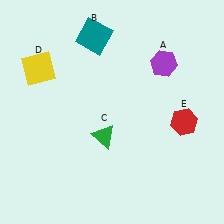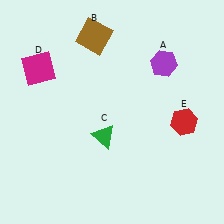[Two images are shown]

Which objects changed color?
B changed from teal to brown. D changed from yellow to magenta.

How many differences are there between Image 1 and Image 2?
There are 2 differences between the two images.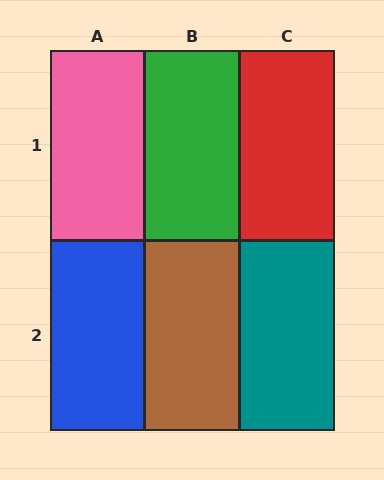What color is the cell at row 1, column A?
Pink.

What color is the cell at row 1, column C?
Red.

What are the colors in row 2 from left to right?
Blue, brown, teal.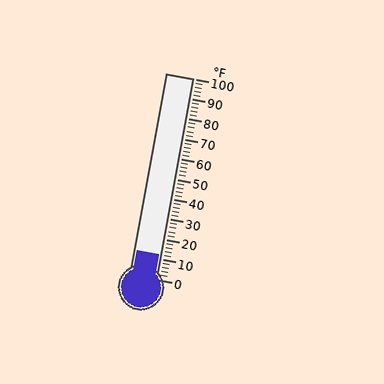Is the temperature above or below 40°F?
The temperature is below 40°F.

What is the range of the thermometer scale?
The thermometer scale ranges from 0°F to 100°F.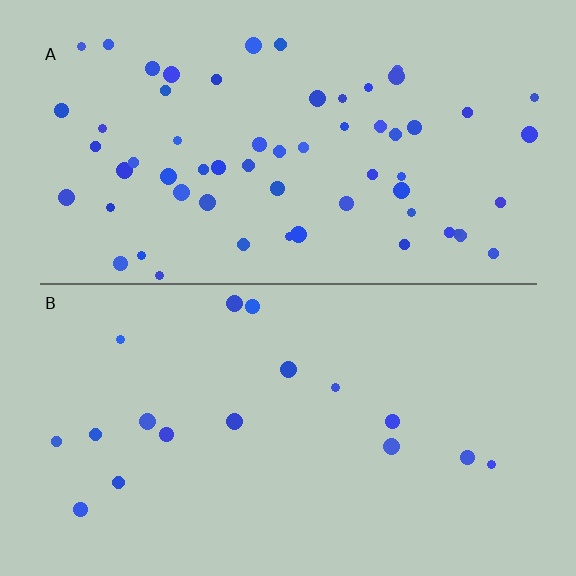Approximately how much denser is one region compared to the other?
Approximately 3.6× — region A over region B.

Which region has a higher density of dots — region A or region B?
A (the top).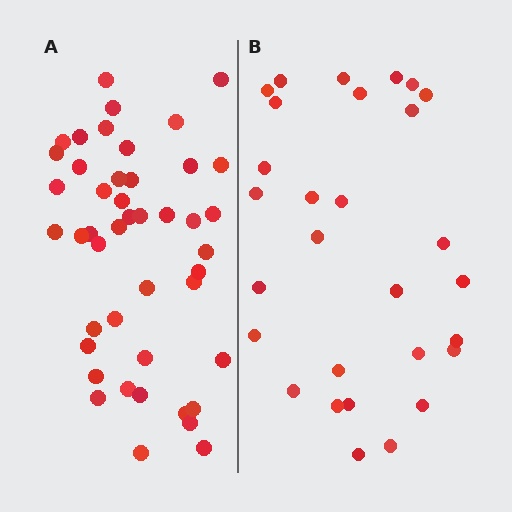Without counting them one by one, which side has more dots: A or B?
Region A (the left region) has more dots.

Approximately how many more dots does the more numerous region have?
Region A has approximately 15 more dots than region B.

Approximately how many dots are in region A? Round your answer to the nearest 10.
About 40 dots. (The exact count is 45, which rounds to 40.)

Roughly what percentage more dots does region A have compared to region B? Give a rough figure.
About 55% more.